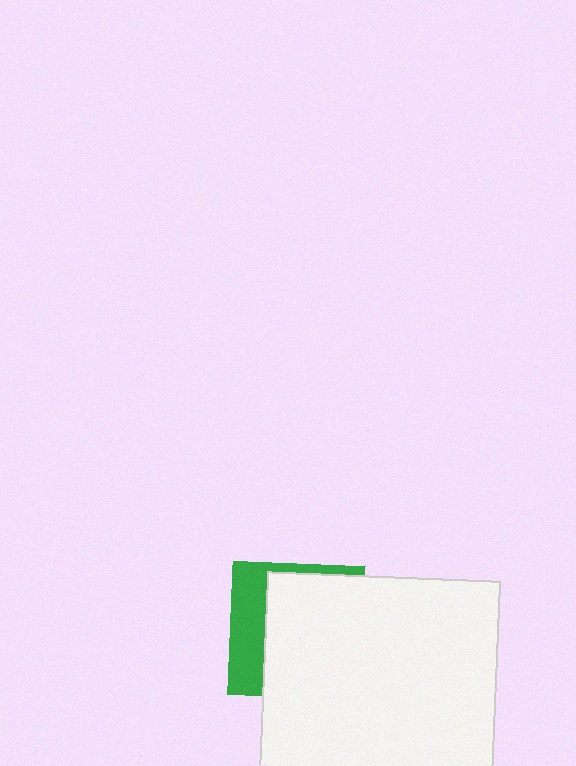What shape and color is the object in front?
The object in front is a white square.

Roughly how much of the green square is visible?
A small part of it is visible (roughly 31%).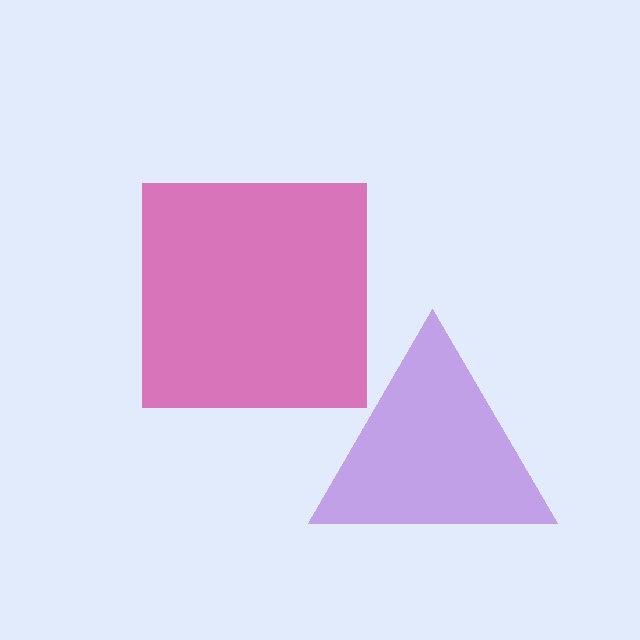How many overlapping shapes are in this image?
There are 2 overlapping shapes in the image.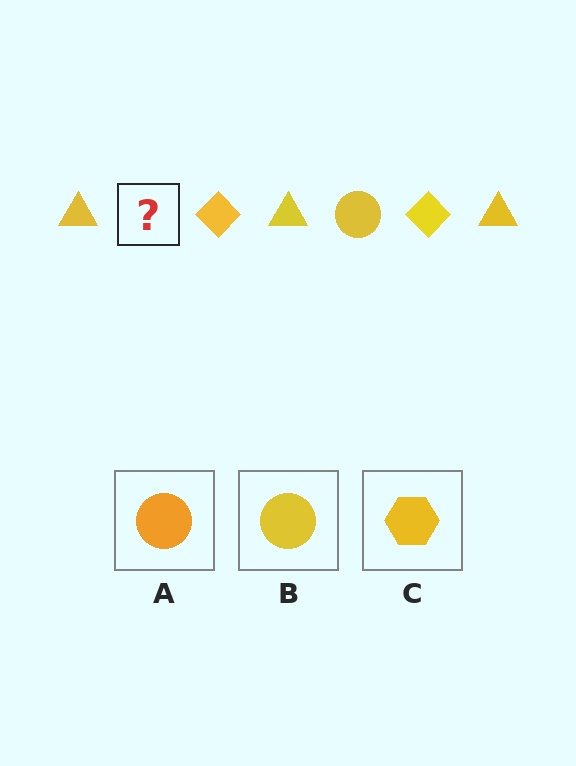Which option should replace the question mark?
Option B.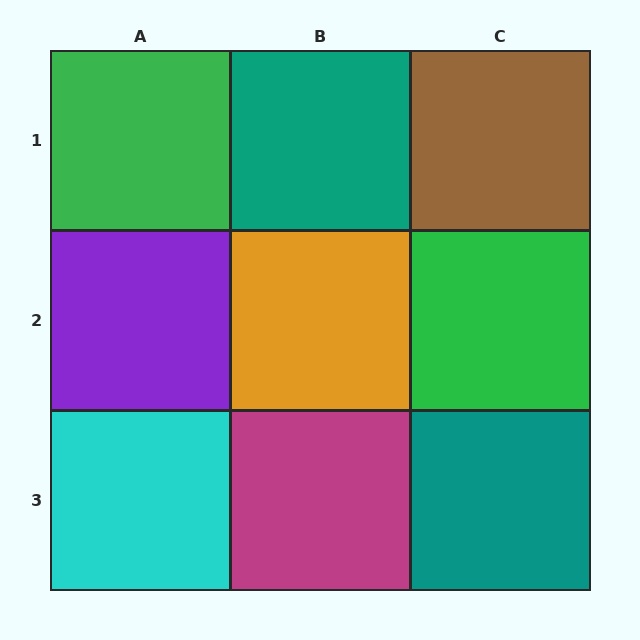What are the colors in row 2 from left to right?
Purple, orange, green.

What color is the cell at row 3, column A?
Cyan.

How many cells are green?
2 cells are green.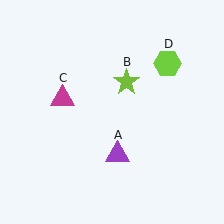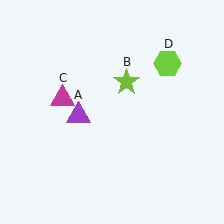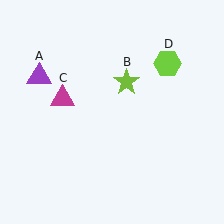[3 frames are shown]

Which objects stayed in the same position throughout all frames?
Lime star (object B) and magenta triangle (object C) and lime hexagon (object D) remained stationary.